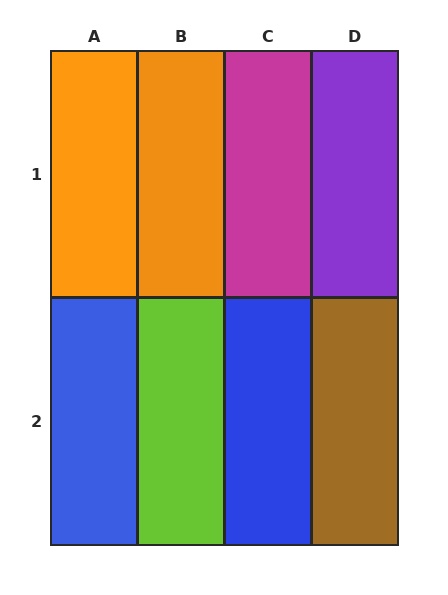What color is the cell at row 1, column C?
Magenta.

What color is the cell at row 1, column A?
Orange.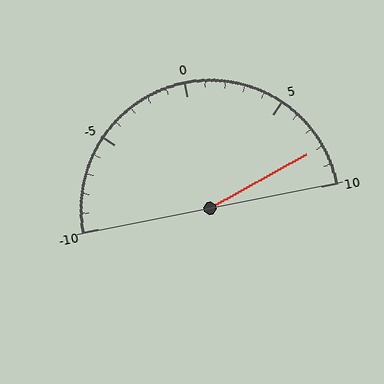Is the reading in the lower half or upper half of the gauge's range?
The reading is in the upper half of the range (-10 to 10).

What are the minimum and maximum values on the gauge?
The gauge ranges from -10 to 10.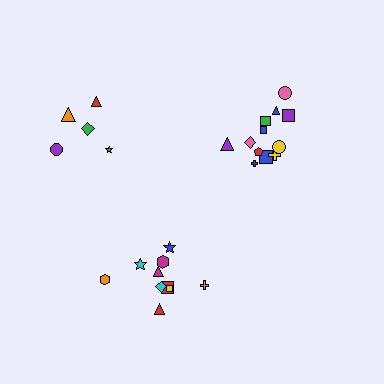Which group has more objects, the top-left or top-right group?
The top-right group.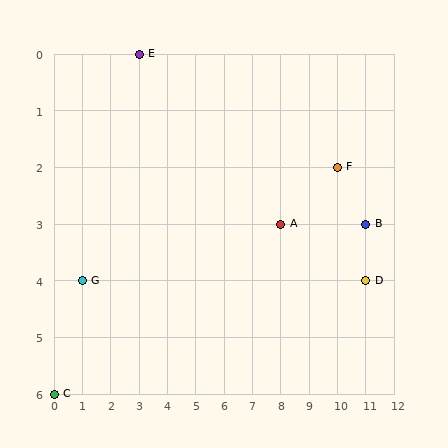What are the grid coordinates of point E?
Point E is at grid coordinates (3, 0).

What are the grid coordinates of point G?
Point G is at grid coordinates (1, 4).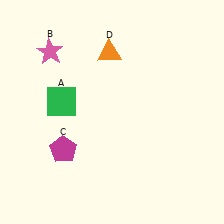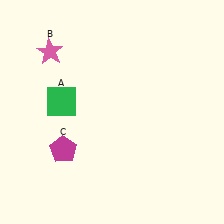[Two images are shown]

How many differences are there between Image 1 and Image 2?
There is 1 difference between the two images.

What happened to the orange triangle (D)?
The orange triangle (D) was removed in Image 2. It was in the top-left area of Image 1.